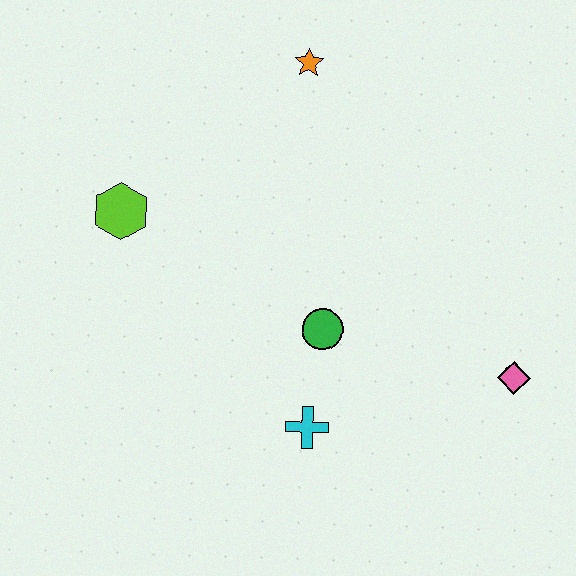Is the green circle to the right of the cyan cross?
Yes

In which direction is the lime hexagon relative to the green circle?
The lime hexagon is to the left of the green circle.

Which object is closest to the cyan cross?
The green circle is closest to the cyan cross.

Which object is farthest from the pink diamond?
The lime hexagon is farthest from the pink diamond.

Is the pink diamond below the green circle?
Yes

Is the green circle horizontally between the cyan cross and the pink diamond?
Yes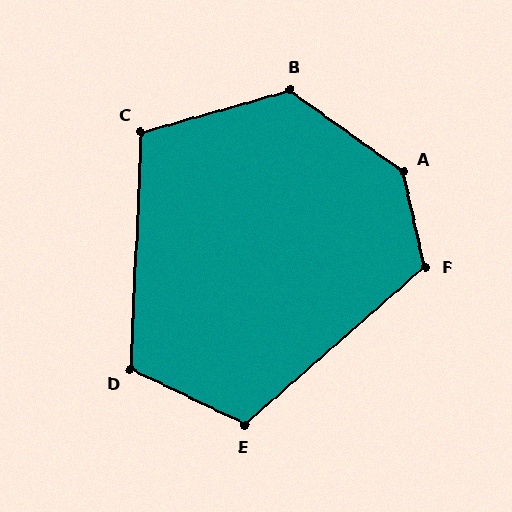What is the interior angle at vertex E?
Approximately 113 degrees (obtuse).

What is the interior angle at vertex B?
Approximately 128 degrees (obtuse).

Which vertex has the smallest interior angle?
C, at approximately 108 degrees.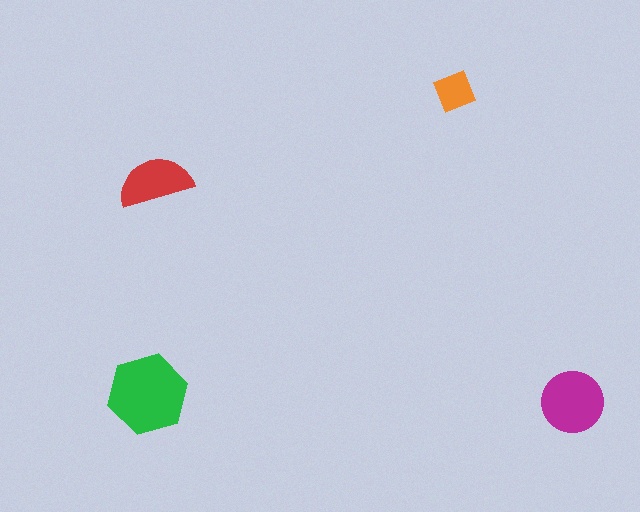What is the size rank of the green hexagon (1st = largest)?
1st.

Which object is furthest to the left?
The green hexagon is leftmost.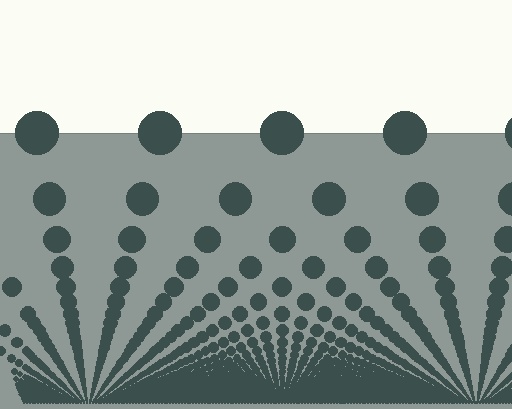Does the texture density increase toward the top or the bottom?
Density increases toward the bottom.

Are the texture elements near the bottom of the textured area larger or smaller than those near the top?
Smaller. The gradient is inverted — elements near the bottom are smaller and denser.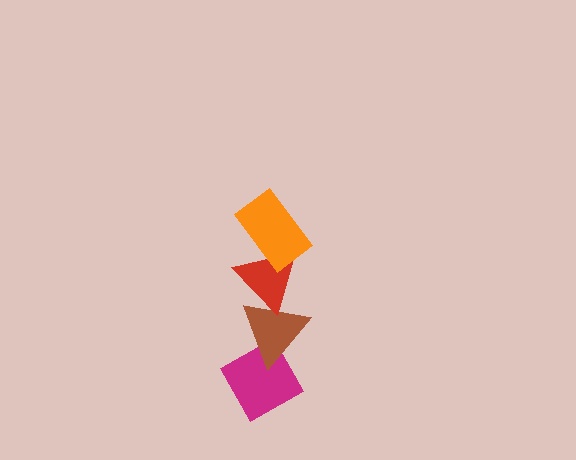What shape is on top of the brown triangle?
The red triangle is on top of the brown triangle.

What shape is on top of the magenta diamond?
The brown triangle is on top of the magenta diamond.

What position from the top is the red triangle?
The red triangle is 2nd from the top.